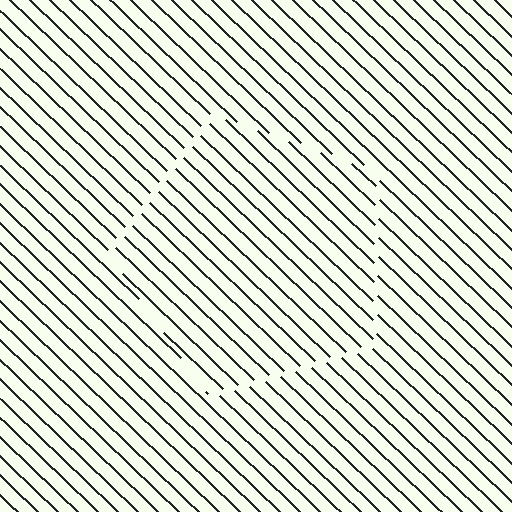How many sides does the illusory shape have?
5 sides — the line-ends trace a pentagon.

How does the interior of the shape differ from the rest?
The interior of the shape contains the same grating, shifted by half a period — the contour is defined by the phase discontinuity where line-ends from the inner and outer gratings abut.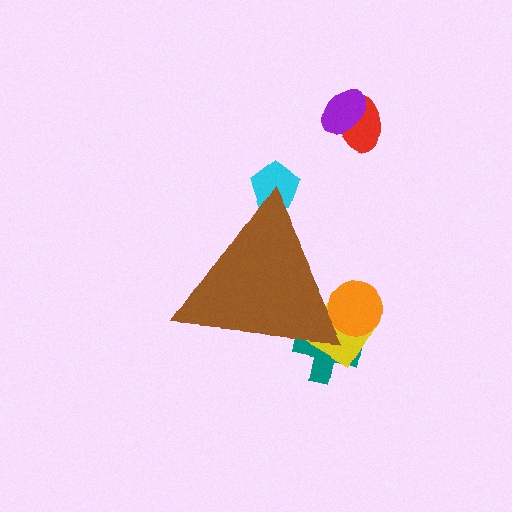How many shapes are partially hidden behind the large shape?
4 shapes are partially hidden.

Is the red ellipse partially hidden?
No, the red ellipse is fully visible.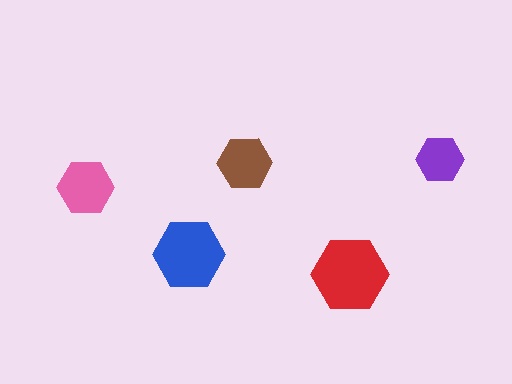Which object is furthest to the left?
The pink hexagon is leftmost.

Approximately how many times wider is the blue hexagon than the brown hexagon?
About 1.5 times wider.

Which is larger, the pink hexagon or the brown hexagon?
The pink one.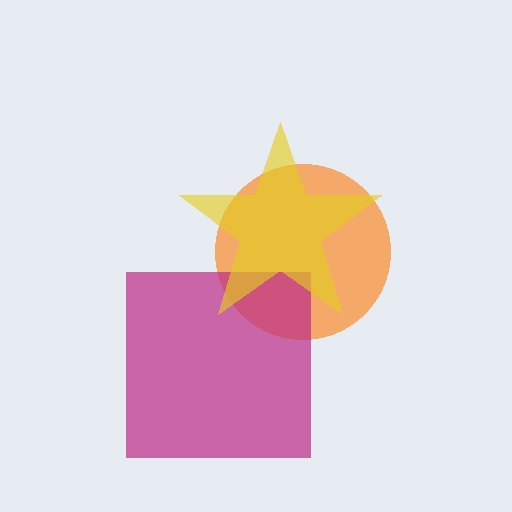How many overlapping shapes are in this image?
There are 3 overlapping shapes in the image.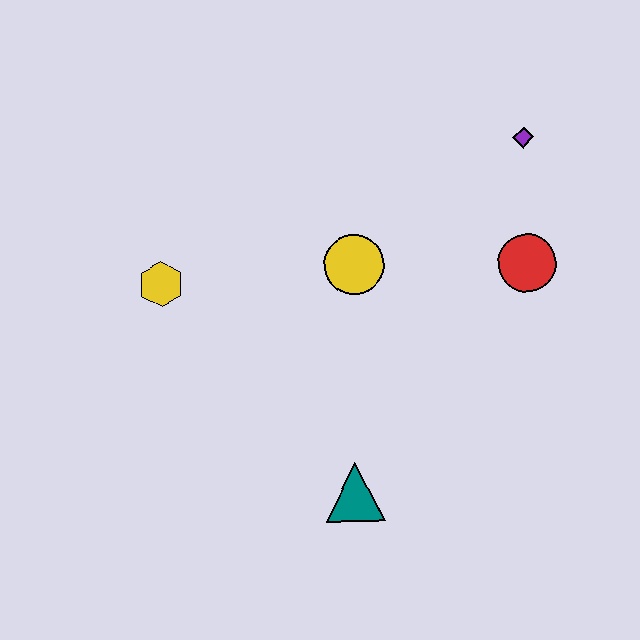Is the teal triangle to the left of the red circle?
Yes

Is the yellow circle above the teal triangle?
Yes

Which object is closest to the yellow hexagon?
The yellow circle is closest to the yellow hexagon.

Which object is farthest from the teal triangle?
The purple diamond is farthest from the teal triangle.